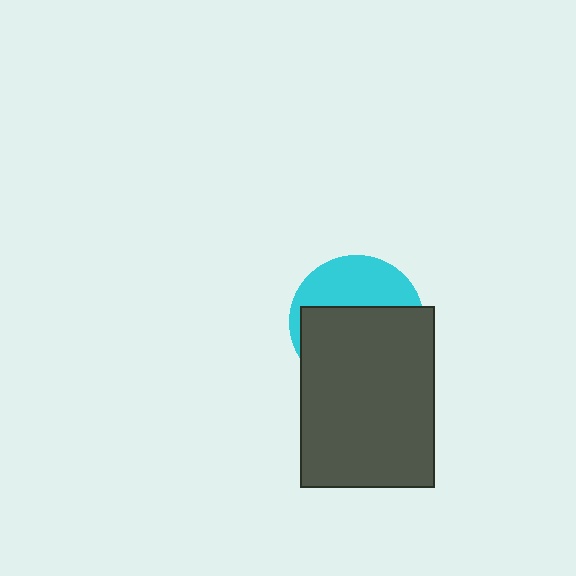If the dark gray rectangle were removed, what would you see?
You would see the complete cyan circle.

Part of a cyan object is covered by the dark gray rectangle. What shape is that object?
It is a circle.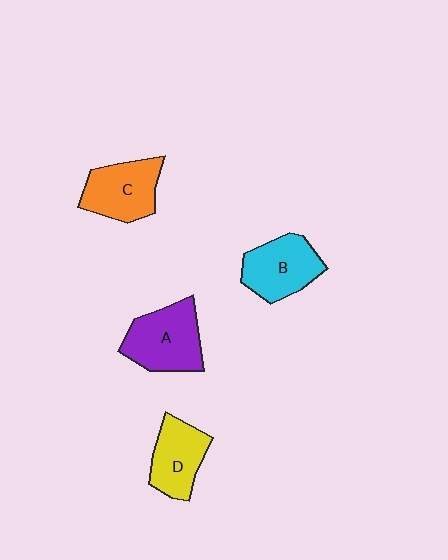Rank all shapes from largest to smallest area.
From largest to smallest: A (purple), B (cyan), C (orange), D (yellow).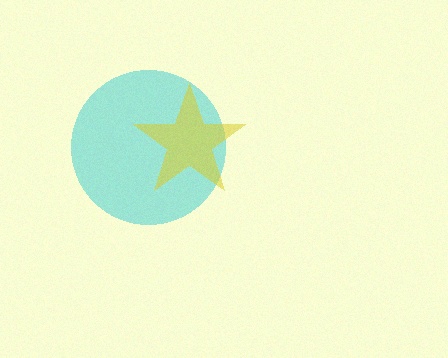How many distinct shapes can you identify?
There are 2 distinct shapes: a cyan circle, a yellow star.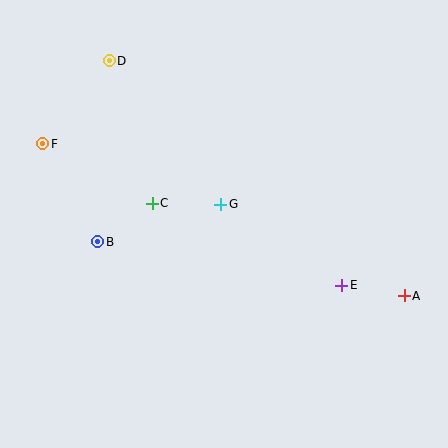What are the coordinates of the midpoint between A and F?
The midpoint between A and F is at (224, 220).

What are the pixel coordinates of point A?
Point A is at (404, 296).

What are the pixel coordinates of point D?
Point D is at (109, 61).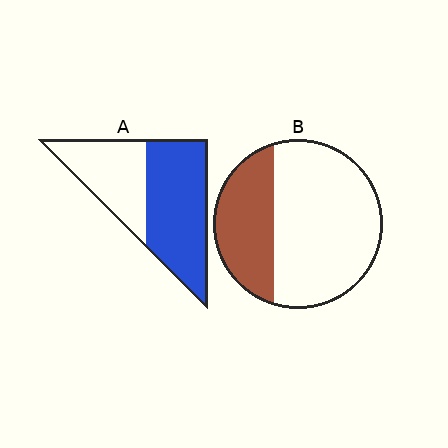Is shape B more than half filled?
No.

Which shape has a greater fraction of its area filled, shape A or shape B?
Shape A.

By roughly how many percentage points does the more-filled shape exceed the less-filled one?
By roughly 25 percentage points (A over B).